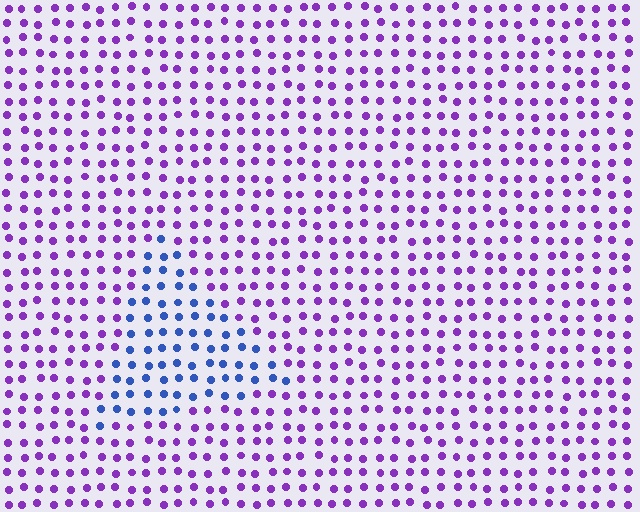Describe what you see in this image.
The image is filled with small purple elements in a uniform arrangement. A triangle-shaped region is visible where the elements are tinted to a slightly different hue, forming a subtle color boundary.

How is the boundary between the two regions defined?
The boundary is defined purely by a slight shift in hue (about 54 degrees). Spacing, size, and orientation are identical on both sides.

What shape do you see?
I see a triangle.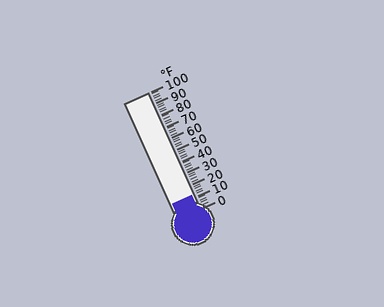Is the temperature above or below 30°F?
The temperature is below 30°F.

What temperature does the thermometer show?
The thermometer shows approximately 12°F.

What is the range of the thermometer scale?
The thermometer scale ranges from 0°F to 100°F.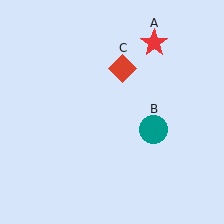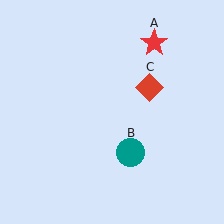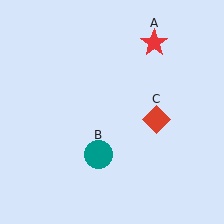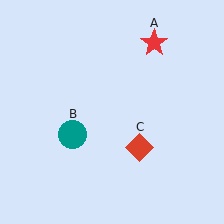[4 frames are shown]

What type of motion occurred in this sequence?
The teal circle (object B), red diamond (object C) rotated clockwise around the center of the scene.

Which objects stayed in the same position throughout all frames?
Red star (object A) remained stationary.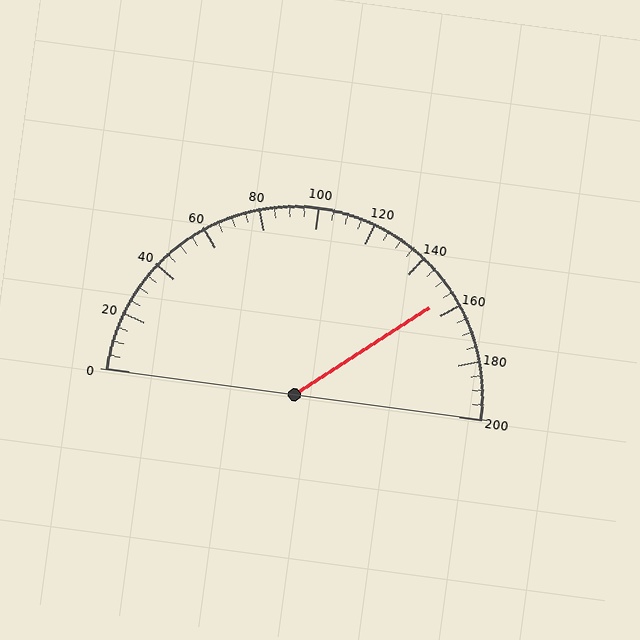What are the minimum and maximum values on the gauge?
The gauge ranges from 0 to 200.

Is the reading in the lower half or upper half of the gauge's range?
The reading is in the upper half of the range (0 to 200).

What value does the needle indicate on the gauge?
The needle indicates approximately 155.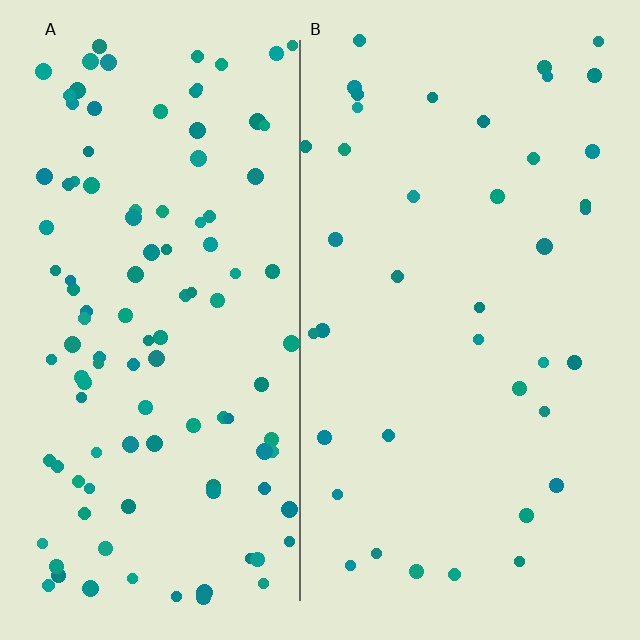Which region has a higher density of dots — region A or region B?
A (the left).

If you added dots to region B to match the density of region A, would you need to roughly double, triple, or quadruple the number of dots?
Approximately triple.